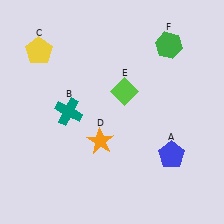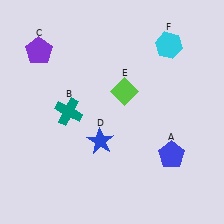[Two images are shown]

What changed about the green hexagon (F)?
In Image 1, F is green. In Image 2, it changed to cyan.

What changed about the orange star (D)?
In Image 1, D is orange. In Image 2, it changed to blue.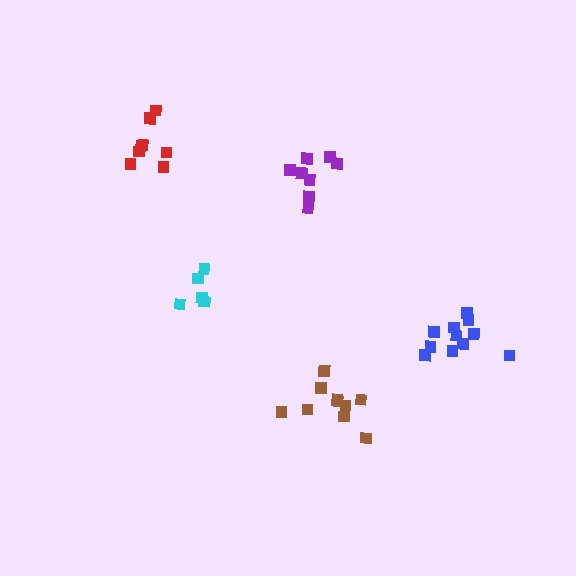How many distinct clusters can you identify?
There are 5 distinct clusters.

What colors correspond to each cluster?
The clusters are colored: cyan, purple, brown, blue, red.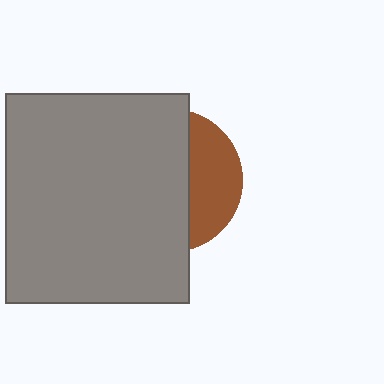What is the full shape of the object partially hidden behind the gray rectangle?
The partially hidden object is a brown circle.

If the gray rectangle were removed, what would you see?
You would see the complete brown circle.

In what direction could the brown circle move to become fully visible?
The brown circle could move right. That would shift it out from behind the gray rectangle entirely.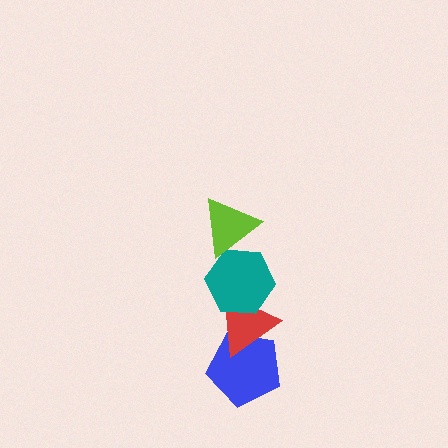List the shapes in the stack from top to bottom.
From top to bottom: the lime triangle, the teal hexagon, the red triangle, the blue pentagon.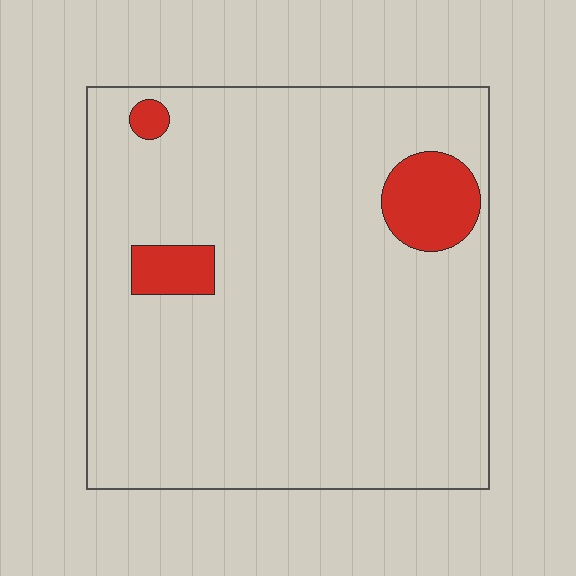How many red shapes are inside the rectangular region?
3.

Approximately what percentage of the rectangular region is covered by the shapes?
Approximately 10%.